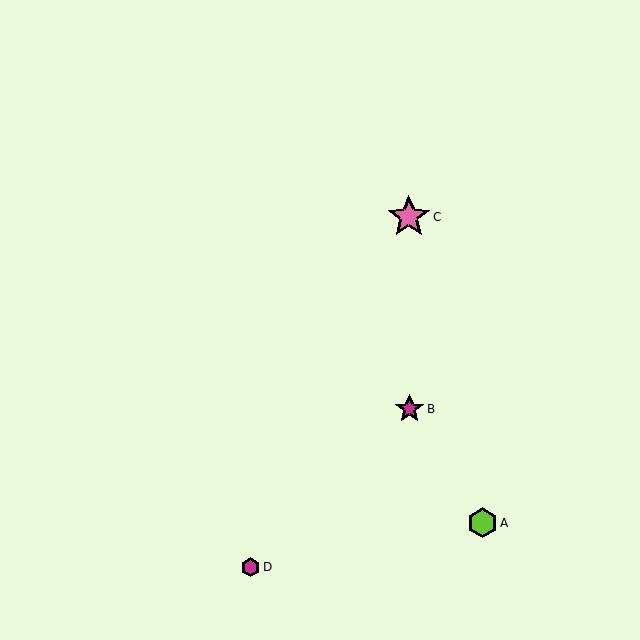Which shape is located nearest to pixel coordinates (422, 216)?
The pink star (labeled C) at (409, 217) is nearest to that location.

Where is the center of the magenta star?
The center of the magenta star is at (410, 409).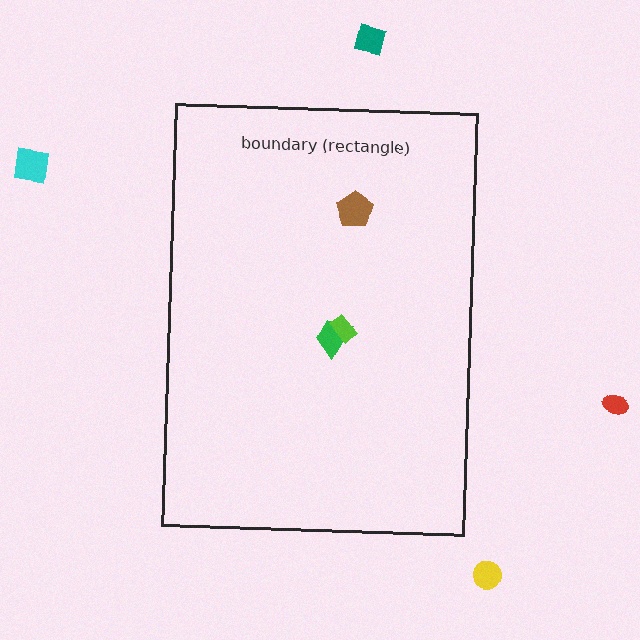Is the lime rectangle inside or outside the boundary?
Inside.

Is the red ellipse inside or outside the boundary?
Outside.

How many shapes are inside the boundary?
3 inside, 4 outside.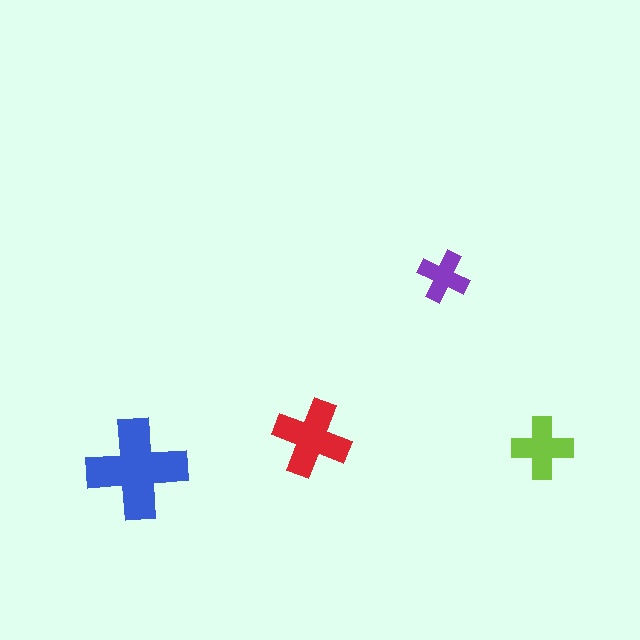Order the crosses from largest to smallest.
the blue one, the red one, the lime one, the purple one.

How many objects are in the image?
There are 4 objects in the image.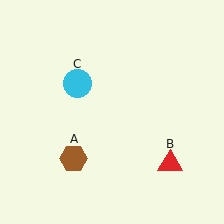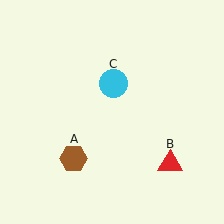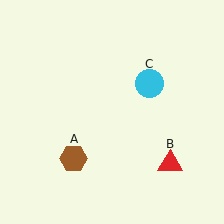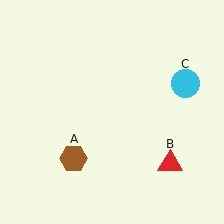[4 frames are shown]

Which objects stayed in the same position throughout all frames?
Brown hexagon (object A) and red triangle (object B) remained stationary.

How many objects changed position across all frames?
1 object changed position: cyan circle (object C).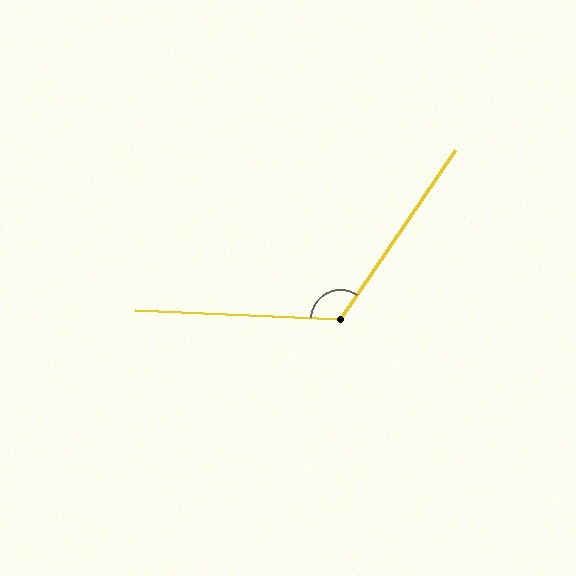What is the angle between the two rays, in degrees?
Approximately 122 degrees.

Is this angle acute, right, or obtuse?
It is obtuse.